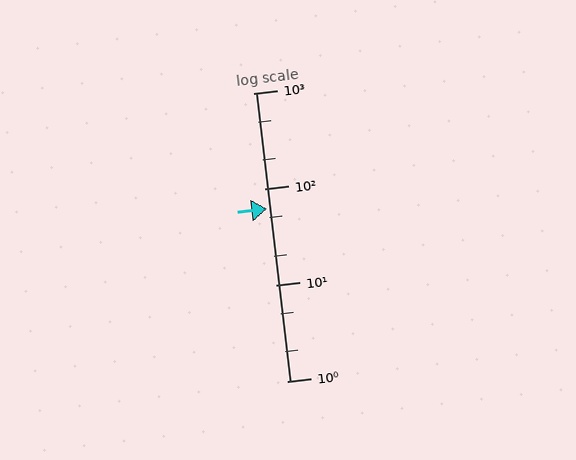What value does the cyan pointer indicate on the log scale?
The pointer indicates approximately 62.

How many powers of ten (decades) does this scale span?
The scale spans 3 decades, from 1 to 1000.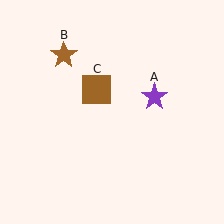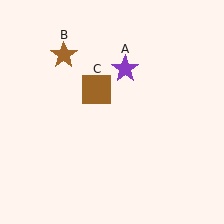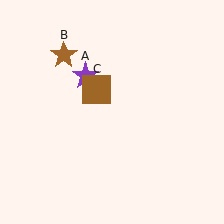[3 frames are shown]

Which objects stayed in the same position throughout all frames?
Brown star (object B) and brown square (object C) remained stationary.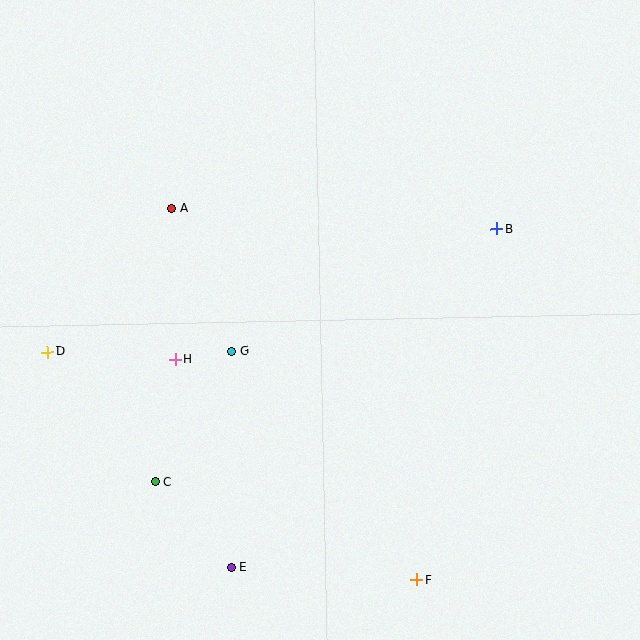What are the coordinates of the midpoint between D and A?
The midpoint between D and A is at (109, 280).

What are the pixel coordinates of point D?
Point D is at (47, 352).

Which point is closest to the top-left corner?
Point A is closest to the top-left corner.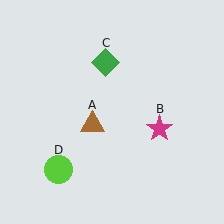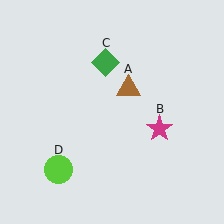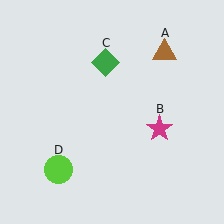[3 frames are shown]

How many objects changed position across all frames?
1 object changed position: brown triangle (object A).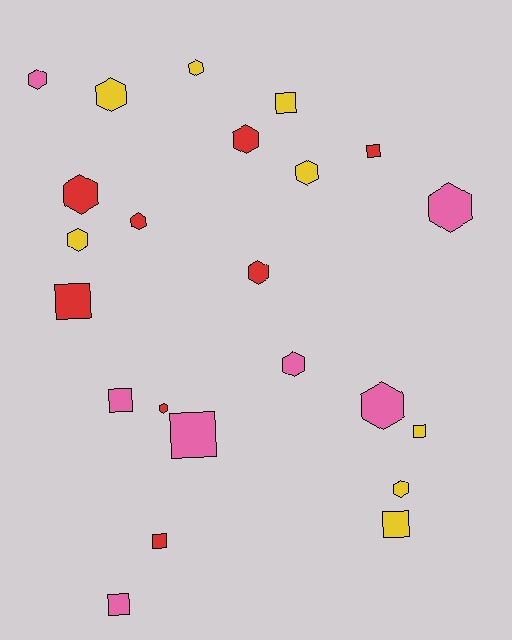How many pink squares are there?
There are 3 pink squares.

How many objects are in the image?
There are 23 objects.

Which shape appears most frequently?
Hexagon, with 14 objects.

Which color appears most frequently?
Yellow, with 8 objects.